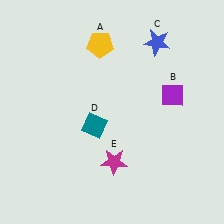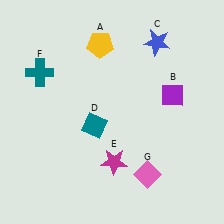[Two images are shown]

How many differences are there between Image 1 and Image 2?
There are 2 differences between the two images.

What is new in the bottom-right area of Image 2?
A pink diamond (G) was added in the bottom-right area of Image 2.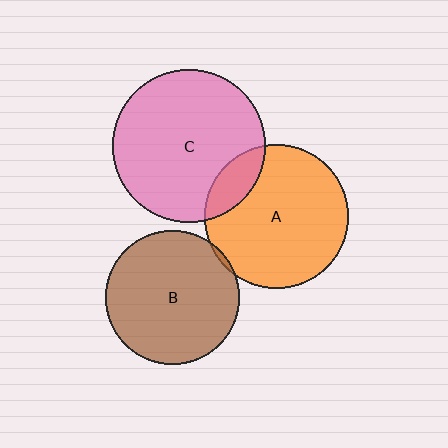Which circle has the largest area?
Circle C (pink).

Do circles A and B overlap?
Yes.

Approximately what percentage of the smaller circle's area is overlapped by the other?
Approximately 5%.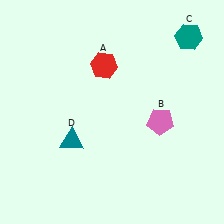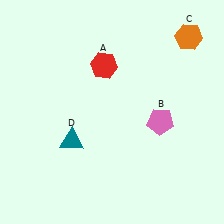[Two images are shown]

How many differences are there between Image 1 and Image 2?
There is 1 difference between the two images.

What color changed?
The hexagon (C) changed from teal in Image 1 to orange in Image 2.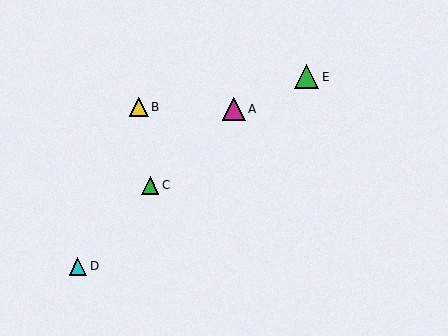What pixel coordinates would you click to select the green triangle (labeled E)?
Click at (307, 77) to select the green triangle E.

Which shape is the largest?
The green triangle (labeled E) is the largest.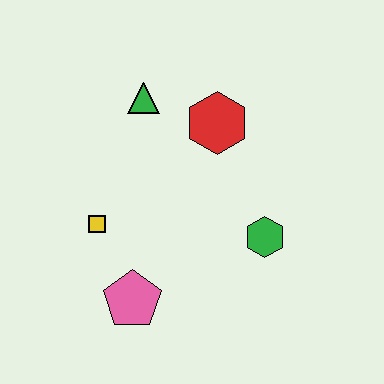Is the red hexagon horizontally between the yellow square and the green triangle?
No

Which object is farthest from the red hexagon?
The pink pentagon is farthest from the red hexagon.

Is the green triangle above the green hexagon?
Yes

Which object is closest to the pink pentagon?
The yellow square is closest to the pink pentagon.